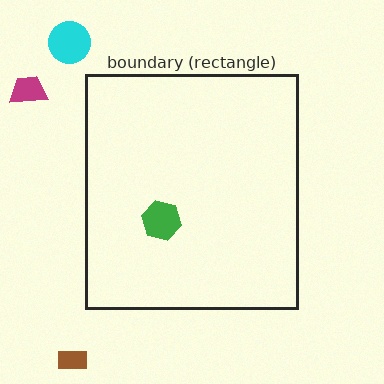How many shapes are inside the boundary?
1 inside, 3 outside.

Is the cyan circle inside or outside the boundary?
Outside.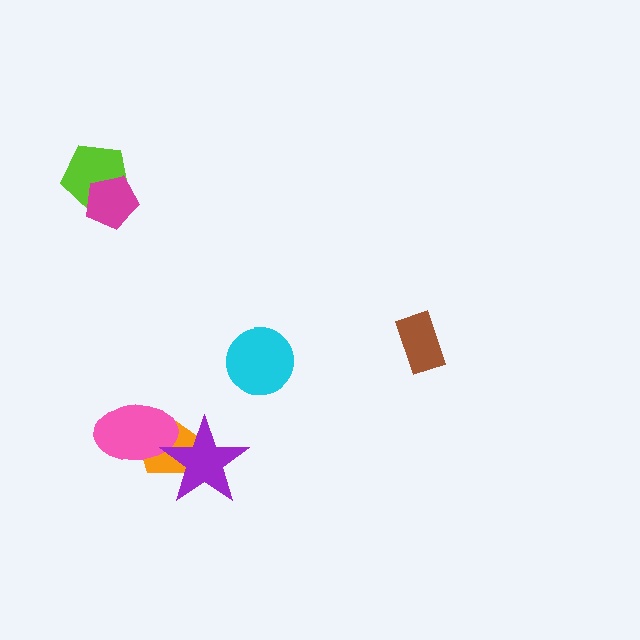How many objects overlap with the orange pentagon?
2 objects overlap with the orange pentagon.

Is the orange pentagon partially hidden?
Yes, it is partially covered by another shape.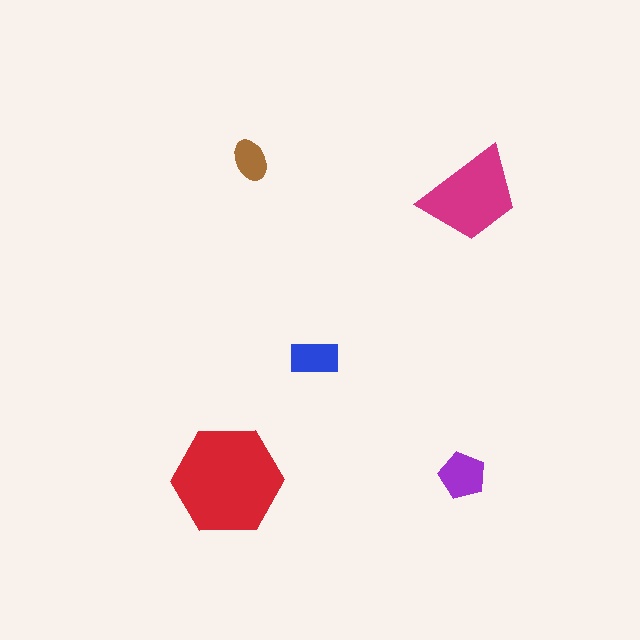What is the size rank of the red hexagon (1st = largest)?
1st.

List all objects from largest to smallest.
The red hexagon, the magenta trapezoid, the purple pentagon, the blue rectangle, the brown ellipse.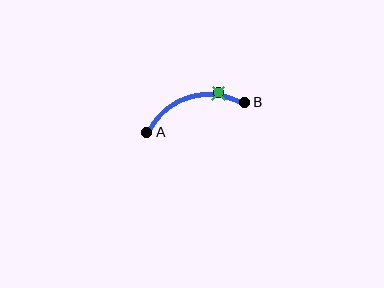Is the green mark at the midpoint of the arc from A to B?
No. The green mark lies on the arc but is closer to endpoint B. The arc midpoint would be at the point on the curve equidistant along the arc from both A and B.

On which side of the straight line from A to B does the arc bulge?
The arc bulges above the straight line connecting A and B.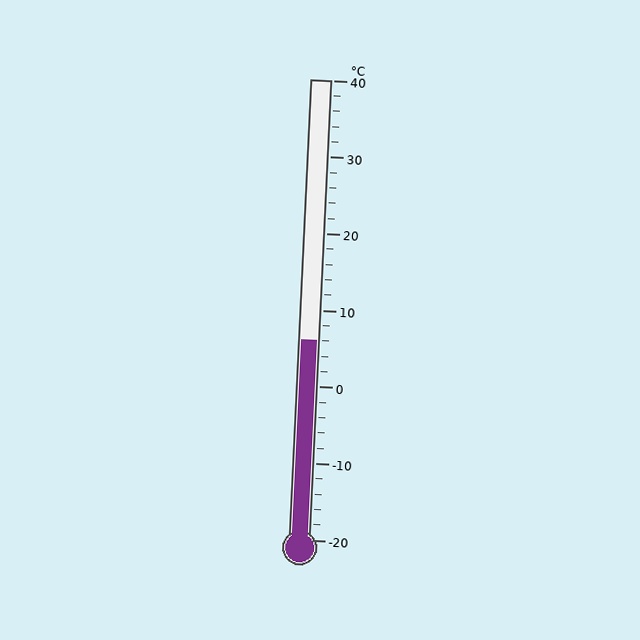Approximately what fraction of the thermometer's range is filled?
The thermometer is filled to approximately 45% of its range.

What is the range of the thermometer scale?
The thermometer scale ranges from -20°C to 40°C.